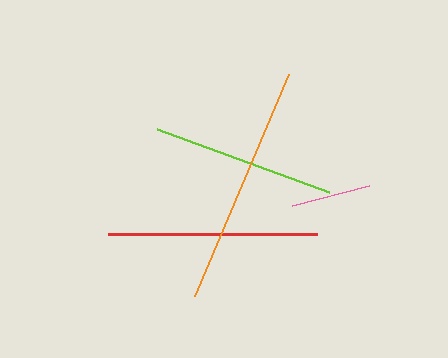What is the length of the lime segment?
The lime segment is approximately 183 pixels long.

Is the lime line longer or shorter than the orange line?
The orange line is longer than the lime line.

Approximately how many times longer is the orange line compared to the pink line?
The orange line is approximately 3.0 times the length of the pink line.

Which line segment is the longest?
The orange line is the longest at approximately 241 pixels.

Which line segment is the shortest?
The pink line is the shortest at approximately 80 pixels.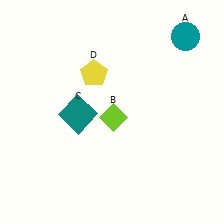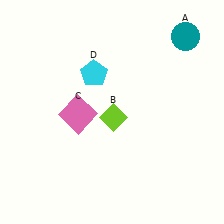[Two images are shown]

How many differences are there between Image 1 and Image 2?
There are 2 differences between the two images.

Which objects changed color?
C changed from teal to pink. D changed from yellow to cyan.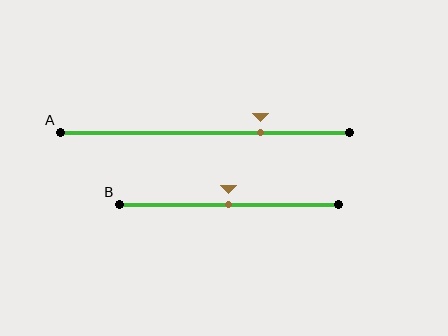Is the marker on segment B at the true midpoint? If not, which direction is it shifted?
Yes, the marker on segment B is at the true midpoint.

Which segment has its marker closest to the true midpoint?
Segment B has its marker closest to the true midpoint.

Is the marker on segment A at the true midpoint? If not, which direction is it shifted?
No, the marker on segment A is shifted to the right by about 19% of the segment length.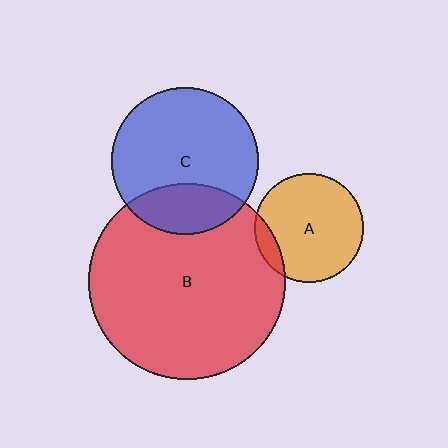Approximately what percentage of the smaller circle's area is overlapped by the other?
Approximately 10%.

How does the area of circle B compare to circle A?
Approximately 3.2 times.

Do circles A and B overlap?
Yes.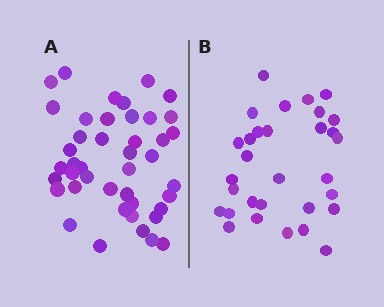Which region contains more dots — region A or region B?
Region A (the left region) has more dots.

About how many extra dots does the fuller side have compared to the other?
Region A has roughly 12 or so more dots than region B.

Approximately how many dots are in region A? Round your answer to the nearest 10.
About 40 dots. (The exact count is 43, which rounds to 40.)